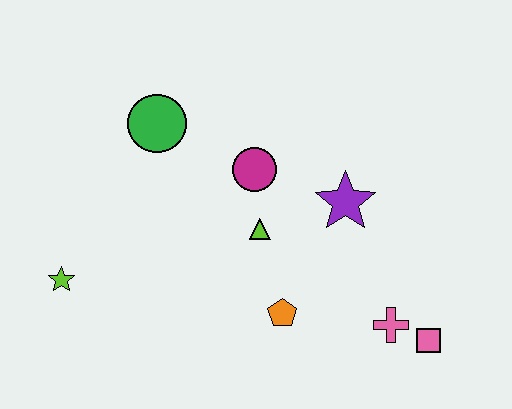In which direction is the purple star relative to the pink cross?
The purple star is above the pink cross.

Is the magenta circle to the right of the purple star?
No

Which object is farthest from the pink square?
The lime star is farthest from the pink square.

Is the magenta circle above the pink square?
Yes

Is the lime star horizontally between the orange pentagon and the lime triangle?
No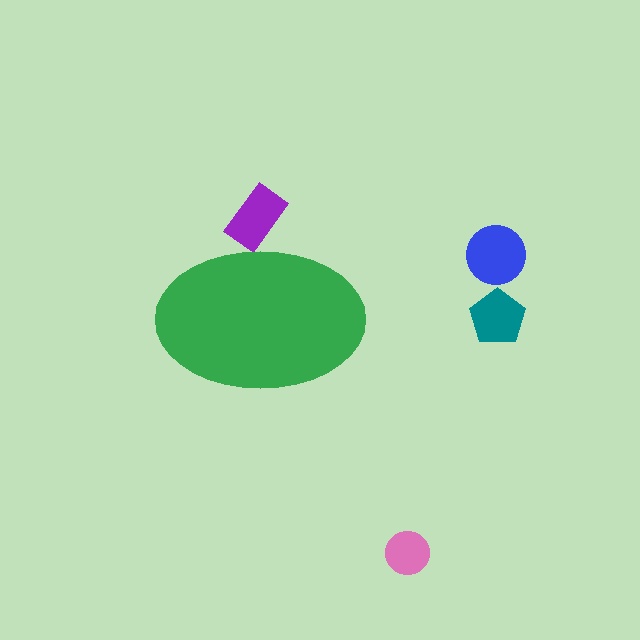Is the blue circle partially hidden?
No, the blue circle is fully visible.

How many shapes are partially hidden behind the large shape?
1 shape is partially hidden.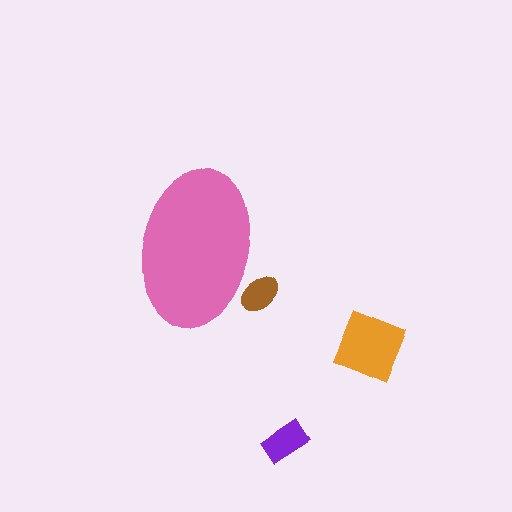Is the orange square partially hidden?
No, the orange square is fully visible.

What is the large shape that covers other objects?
A pink ellipse.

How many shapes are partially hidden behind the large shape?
1 shape is partially hidden.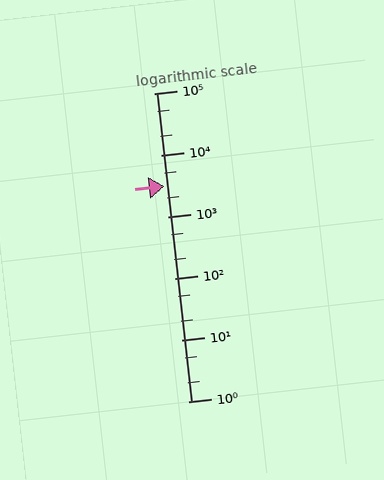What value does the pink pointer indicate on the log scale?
The pointer indicates approximately 3100.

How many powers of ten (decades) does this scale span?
The scale spans 5 decades, from 1 to 100000.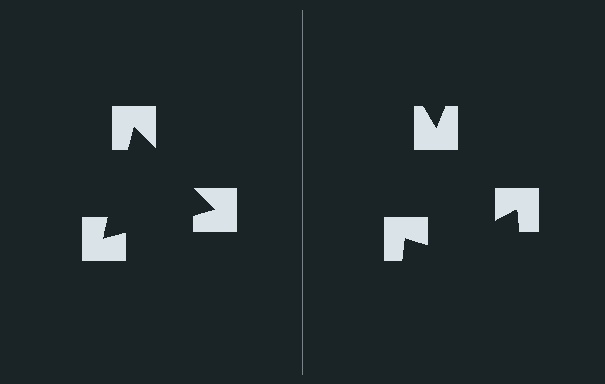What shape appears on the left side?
An illusory triangle.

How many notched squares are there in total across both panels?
6 — 3 on each side.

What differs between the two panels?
The notched squares are positioned identically on both sides; only the wedge orientations differ. On the left they align to a triangle; on the right they are misaligned.